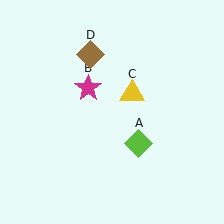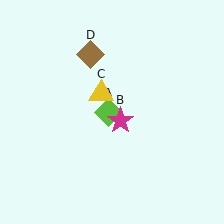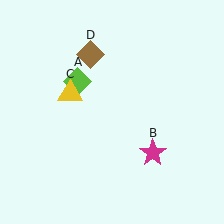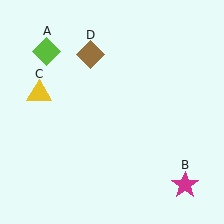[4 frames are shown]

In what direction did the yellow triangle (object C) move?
The yellow triangle (object C) moved left.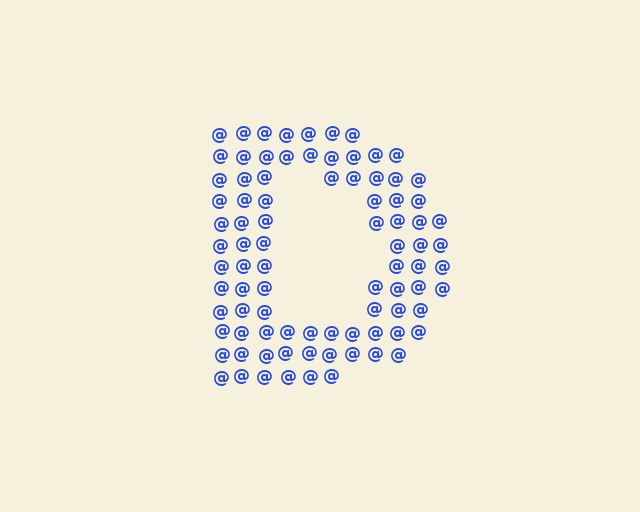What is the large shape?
The large shape is the letter D.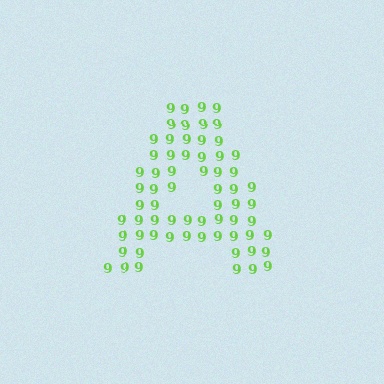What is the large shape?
The large shape is the letter A.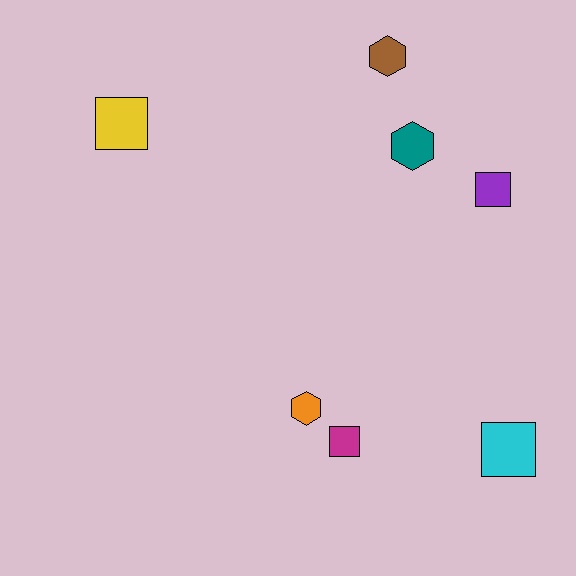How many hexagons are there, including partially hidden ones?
There are 3 hexagons.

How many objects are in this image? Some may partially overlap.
There are 7 objects.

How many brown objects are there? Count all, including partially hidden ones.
There is 1 brown object.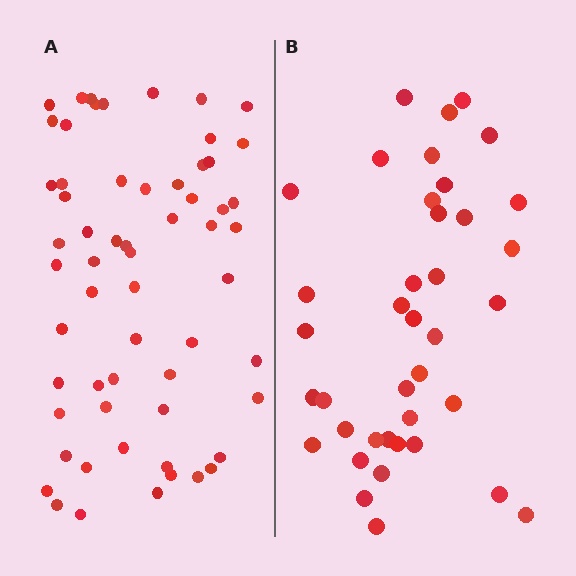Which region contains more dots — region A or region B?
Region A (the left region) has more dots.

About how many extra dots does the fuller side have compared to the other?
Region A has approximately 20 more dots than region B.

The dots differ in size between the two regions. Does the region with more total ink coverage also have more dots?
No. Region B has more total ink coverage because its dots are larger, but region A actually contains more individual dots. Total area can be misleading — the number of items is what matters here.